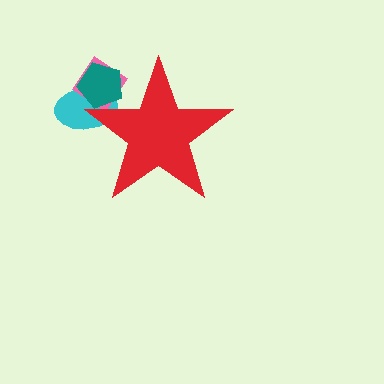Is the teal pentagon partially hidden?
Yes, the teal pentagon is partially hidden behind the red star.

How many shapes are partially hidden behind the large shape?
3 shapes are partially hidden.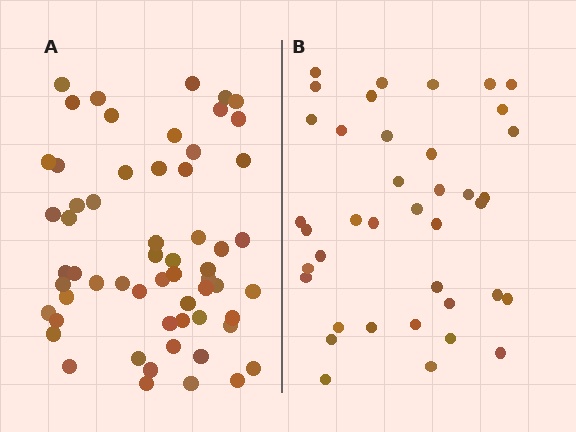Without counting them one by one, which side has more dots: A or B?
Region A (the left region) has more dots.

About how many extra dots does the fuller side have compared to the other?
Region A has approximately 20 more dots than region B.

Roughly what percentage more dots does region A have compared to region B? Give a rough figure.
About 50% more.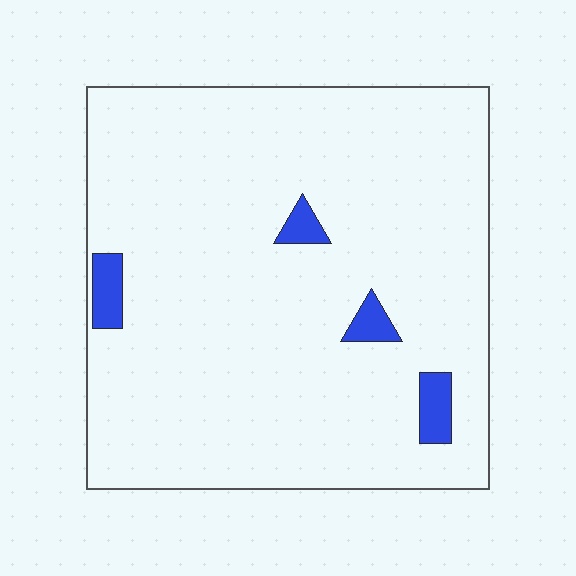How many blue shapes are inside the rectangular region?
4.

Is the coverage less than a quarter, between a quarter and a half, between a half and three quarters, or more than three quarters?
Less than a quarter.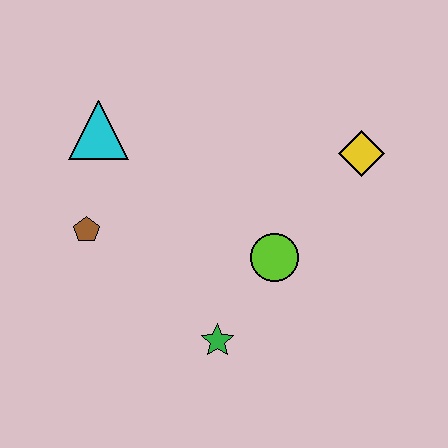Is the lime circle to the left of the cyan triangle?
No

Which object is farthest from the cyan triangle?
The yellow diamond is farthest from the cyan triangle.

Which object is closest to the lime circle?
The green star is closest to the lime circle.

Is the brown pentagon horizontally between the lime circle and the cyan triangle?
No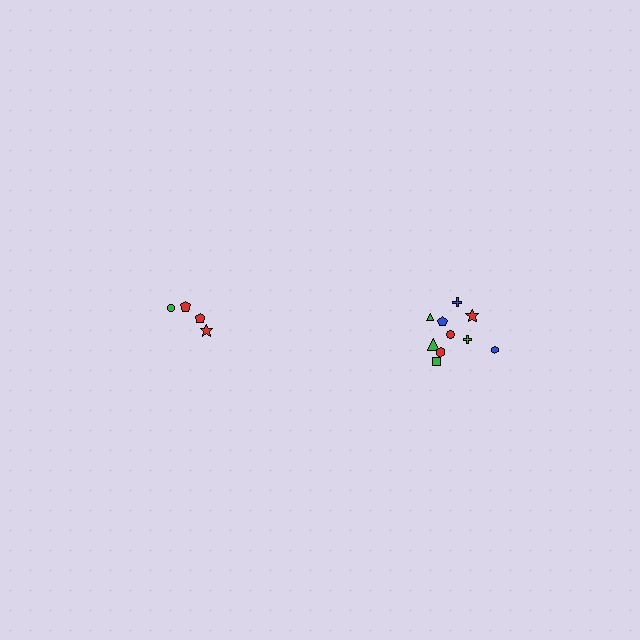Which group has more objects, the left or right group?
The right group.